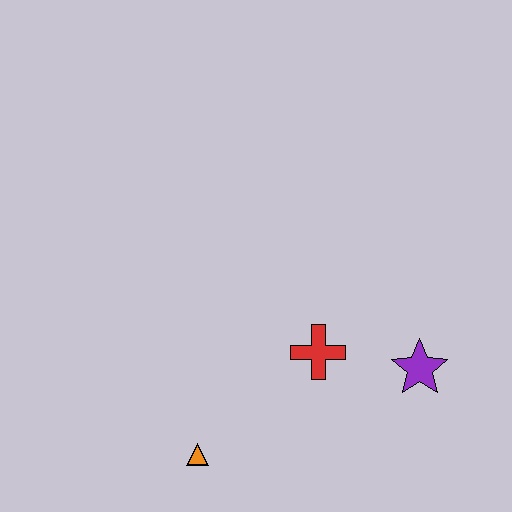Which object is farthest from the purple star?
The orange triangle is farthest from the purple star.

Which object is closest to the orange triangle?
The red cross is closest to the orange triangle.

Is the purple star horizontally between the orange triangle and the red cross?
No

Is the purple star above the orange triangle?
Yes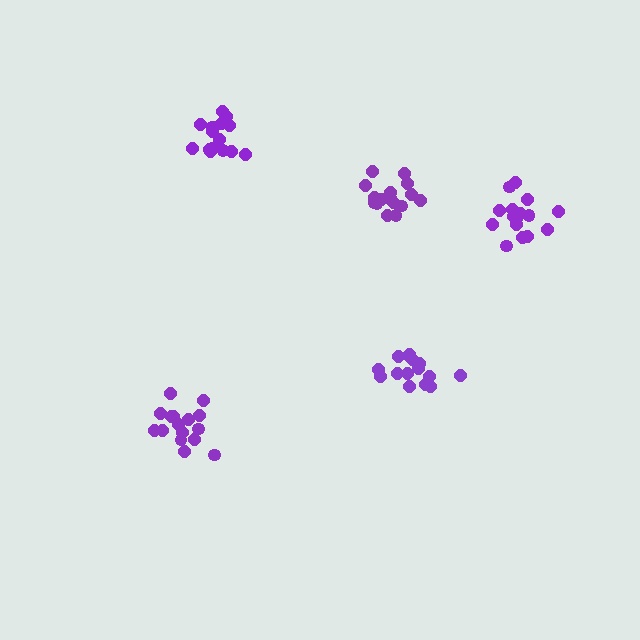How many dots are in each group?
Group 1: 15 dots, Group 2: 17 dots, Group 3: 16 dots, Group 4: 15 dots, Group 5: 16 dots (79 total).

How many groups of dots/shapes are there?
There are 5 groups.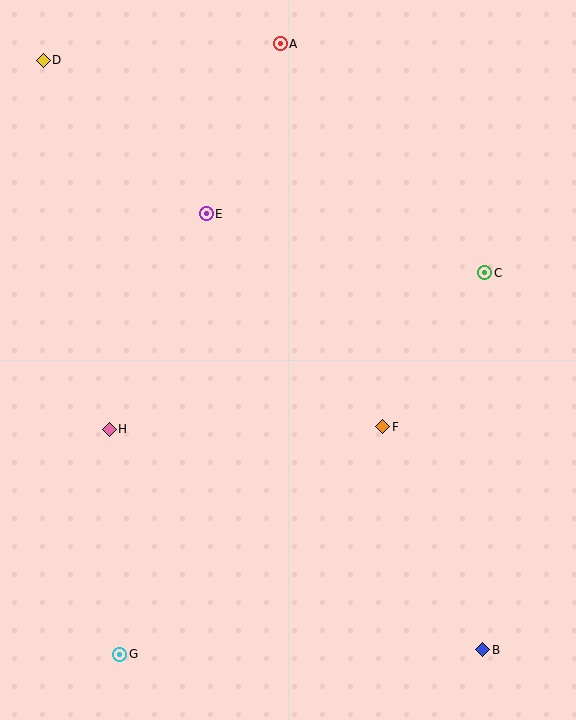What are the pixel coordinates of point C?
Point C is at (485, 273).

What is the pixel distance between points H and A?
The distance between H and A is 422 pixels.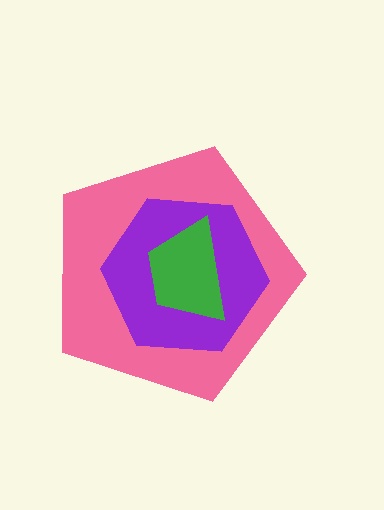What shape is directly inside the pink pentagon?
The purple hexagon.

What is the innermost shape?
The green trapezoid.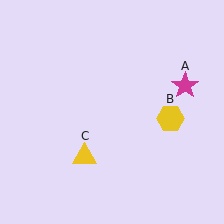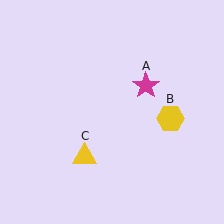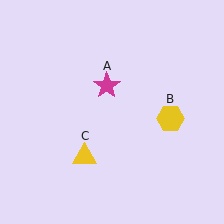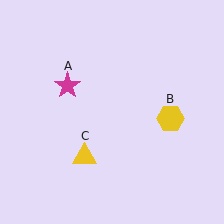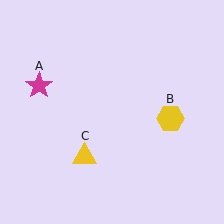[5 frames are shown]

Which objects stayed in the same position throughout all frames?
Yellow hexagon (object B) and yellow triangle (object C) remained stationary.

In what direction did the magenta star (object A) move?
The magenta star (object A) moved left.